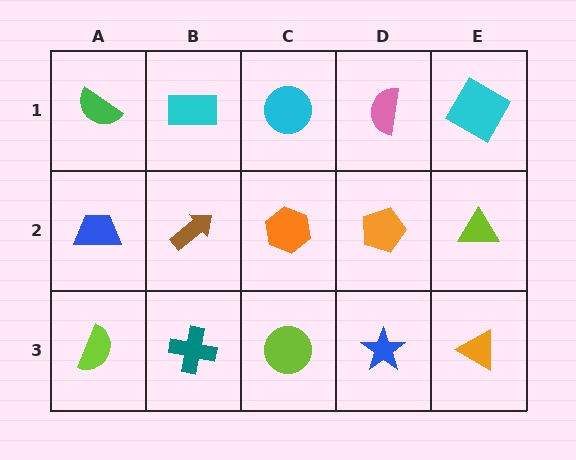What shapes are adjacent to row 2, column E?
A cyan square (row 1, column E), an orange triangle (row 3, column E), an orange pentagon (row 2, column D).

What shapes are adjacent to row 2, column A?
A green semicircle (row 1, column A), a lime semicircle (row 3, column A), a brown arrow (row 2, column B).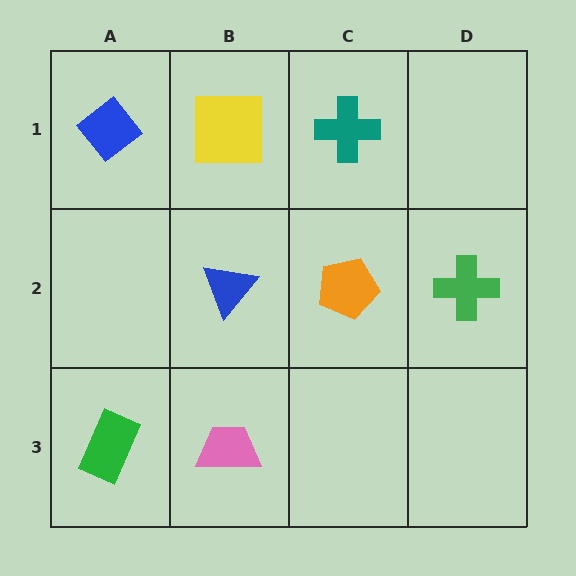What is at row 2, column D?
A green cross.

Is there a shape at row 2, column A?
No, that cell is empty.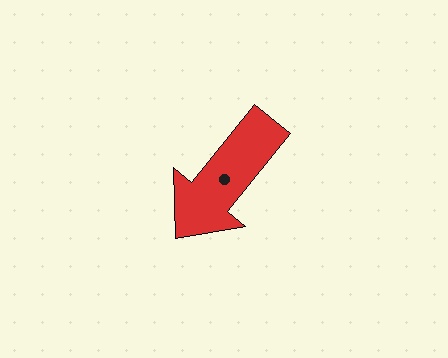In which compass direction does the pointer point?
Southwest.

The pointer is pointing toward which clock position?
Roughly 7 o'clock.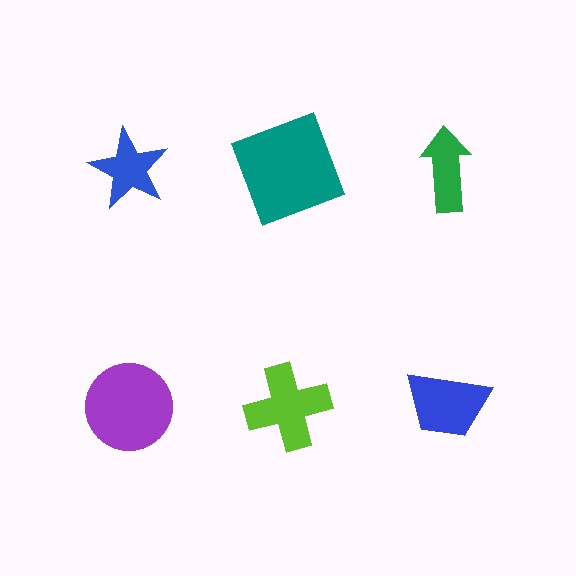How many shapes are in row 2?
3 shapes.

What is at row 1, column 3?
A green arrow.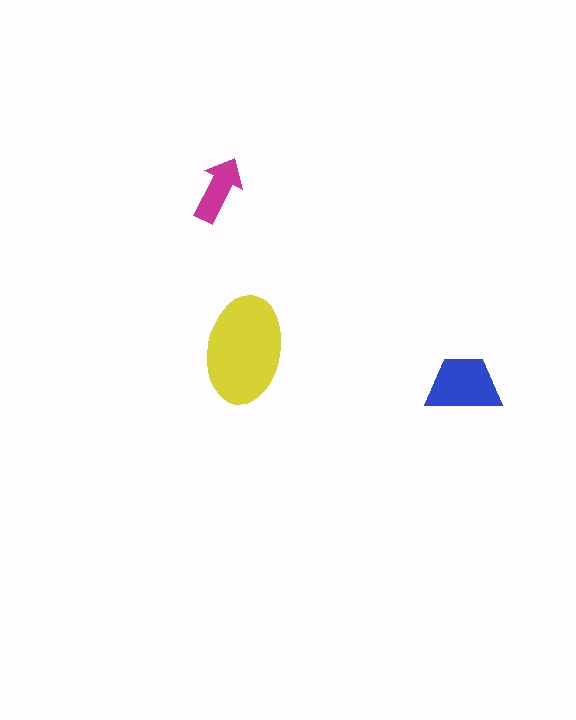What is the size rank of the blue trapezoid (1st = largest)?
2nd.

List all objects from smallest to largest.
The magenta arrow, the blue trapezoid, the yellow ellipse.